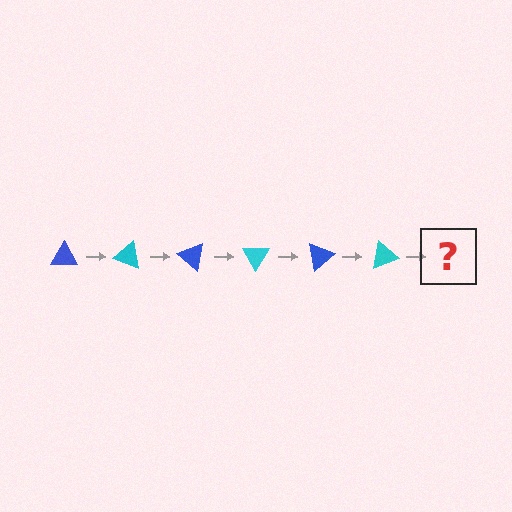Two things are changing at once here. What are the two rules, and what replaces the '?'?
The two rules are that it rotates 20 degrees each step and the color cycles through blue and cyan. The '?' should be a blue triangle, rotated 120 degrees from the start.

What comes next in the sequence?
The next element should be a blue triangle, rotated 120 degrees from the start.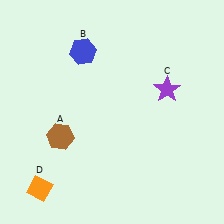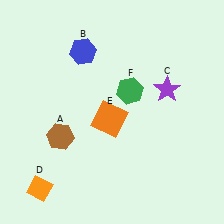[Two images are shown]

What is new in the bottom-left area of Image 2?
An orange square (E) was added in the bottom-left area of Image 2.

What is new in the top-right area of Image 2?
A green hexagon (F) was added in the top-right area of Image 2.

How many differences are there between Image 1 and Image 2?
There are 2 differences between the two images.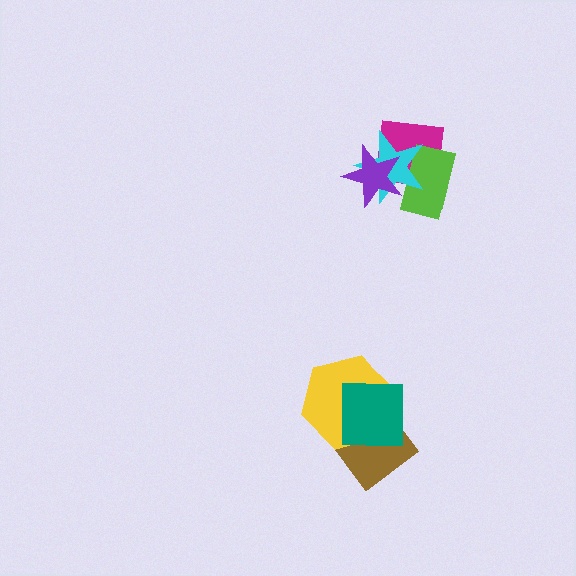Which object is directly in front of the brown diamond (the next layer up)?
The yellow hexagon is directly in front of the brown diamond.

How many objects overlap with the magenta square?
3 objects overlap with the magenta square.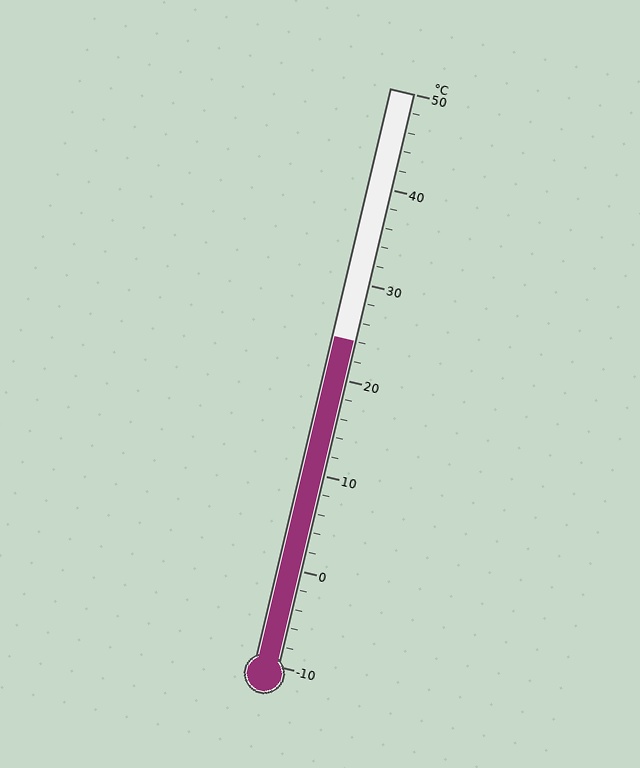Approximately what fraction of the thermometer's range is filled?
The thermometer is filled to approximately 55% of its range.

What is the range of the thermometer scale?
The thermometer scale ranges from -10°C to 50°C.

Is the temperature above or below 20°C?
The temperature is above 20°C.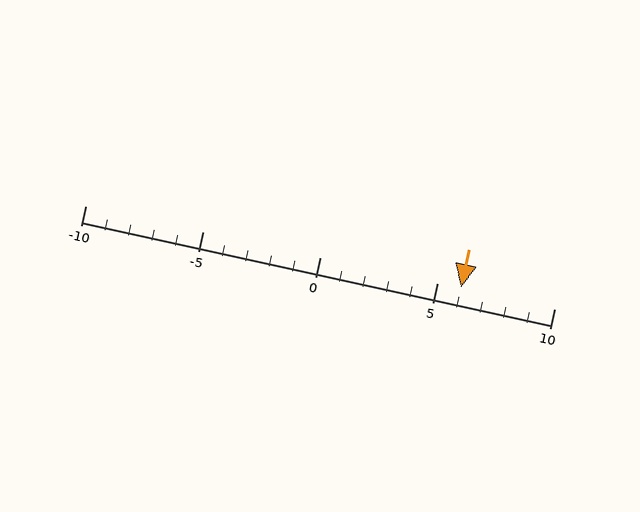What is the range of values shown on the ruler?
The ruler shows values from -10 to 10.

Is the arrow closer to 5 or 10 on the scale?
The arrow is closer to 5.